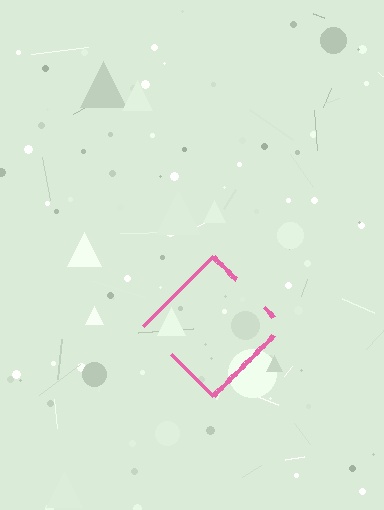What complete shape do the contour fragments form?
The contour fragments form a diamond.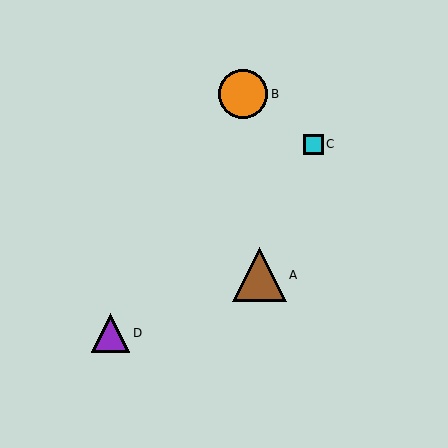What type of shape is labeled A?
Shape A is a brown triangle.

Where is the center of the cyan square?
The center of the cyan square is at (313, 144).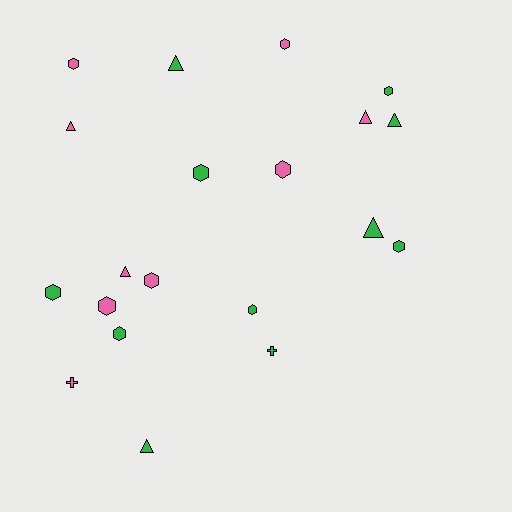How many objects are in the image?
There are 20 objects.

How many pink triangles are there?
There are 3 pink triangles.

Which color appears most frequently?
Green, with 11 objects.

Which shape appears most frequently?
Hexagon, with 11 objects.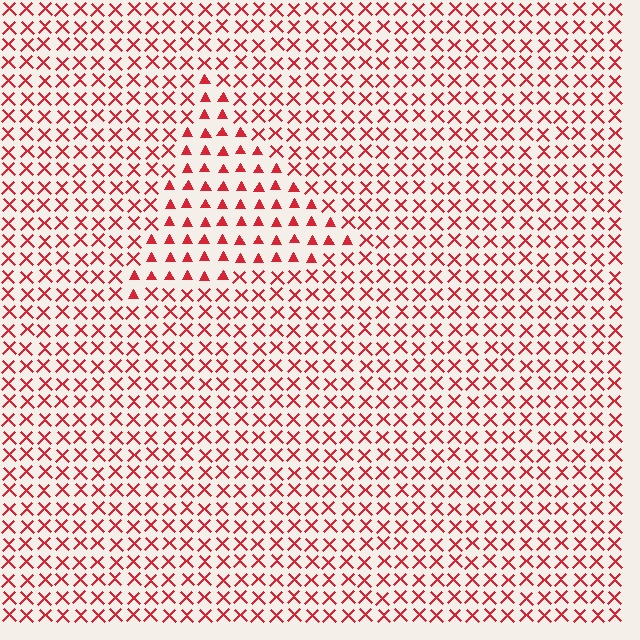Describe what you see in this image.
The image is filled with small red elements arranged in a uniform grid. A triangle-shaped region contains triangles, while the surrounding area contains X marks. The boundary is defined purely by the change in element shape.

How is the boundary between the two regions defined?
The boundary is defined by a change in element shape: triangles inside vs. X marks outside. All elements share the same color and spacing.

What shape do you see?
I see a triangle.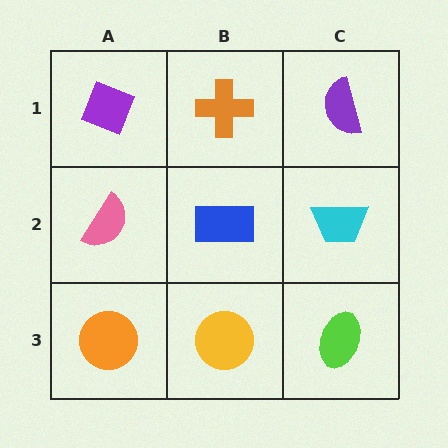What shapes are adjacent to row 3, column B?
A blue rectangle (row 2, column B), an orange circle (row 3, column A), a lime ellipse (row 3, column C).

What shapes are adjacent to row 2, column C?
A purple semicircle (row 1, column C), a lime ellipse (row 3, column C), a blue rectangle (row 2, column B).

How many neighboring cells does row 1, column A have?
2.